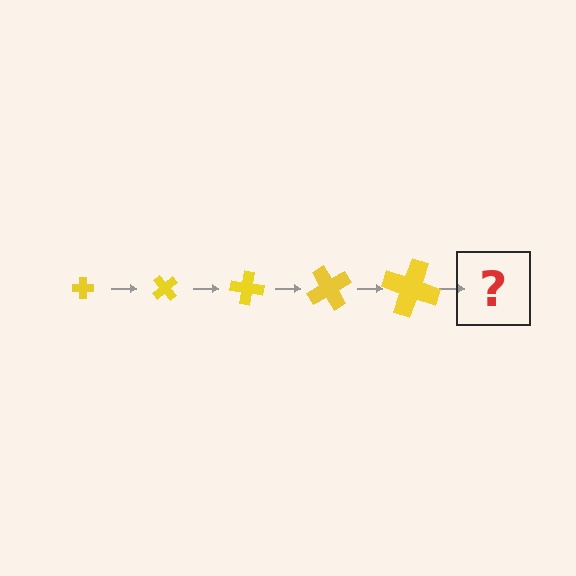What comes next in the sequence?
The next element should be a cross, larger than the previous one and rotated 250 degrees from the start.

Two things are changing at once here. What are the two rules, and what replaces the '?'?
The two rules are that the cross grows larger each step and it rotates 50 degrees each step. The '?' should be a cross, larger than the previous one and rotated 250 degrees from the start.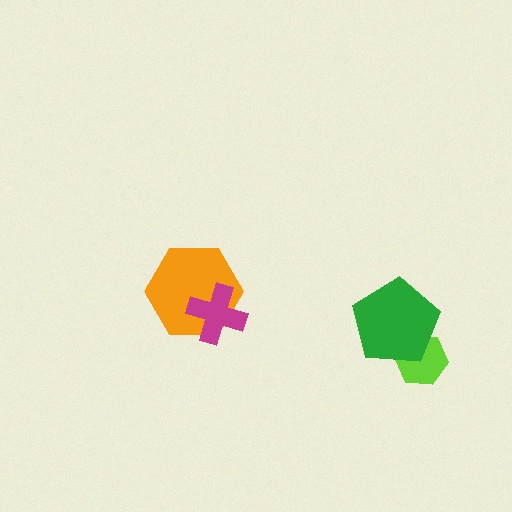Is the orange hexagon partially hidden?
Yes, it is partially covered by another shape.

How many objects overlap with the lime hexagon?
1 object overlaps with the lime hexagon.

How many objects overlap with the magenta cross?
1 object overlaps with the magenta cross.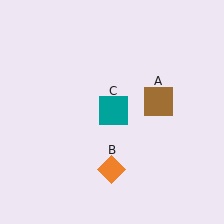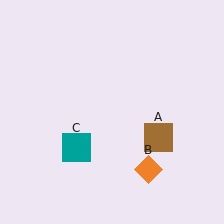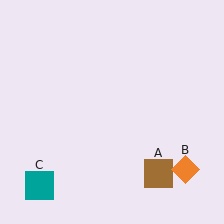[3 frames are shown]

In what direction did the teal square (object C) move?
The teal square (object C) moved down and to the left.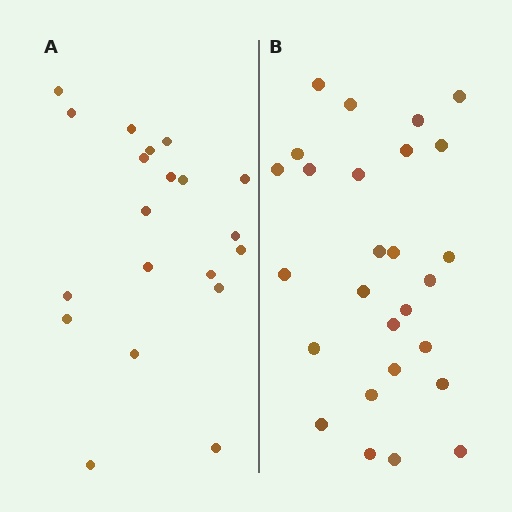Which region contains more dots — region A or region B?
Region B (the right region) has more dots.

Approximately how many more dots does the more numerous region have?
Region B has roughly 8 or so more dots than region A.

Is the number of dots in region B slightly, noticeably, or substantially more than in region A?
Region B has noticeably more, but not dramatically so. The ratio is roughly 1.4 to 1.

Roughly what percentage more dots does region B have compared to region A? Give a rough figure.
About 35% more.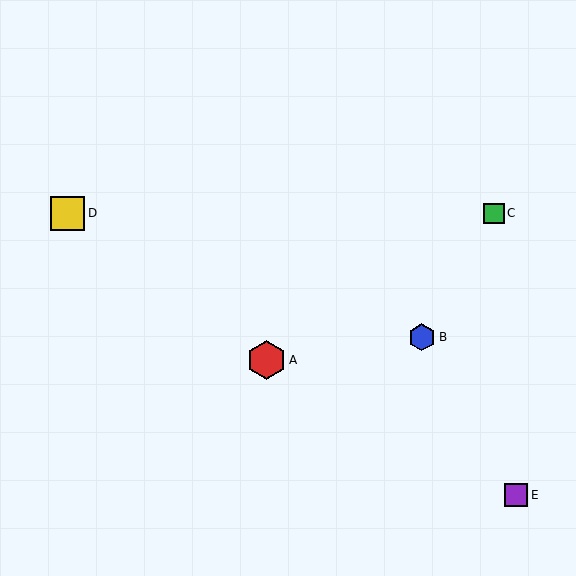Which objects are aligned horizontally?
Objects C, D are aligned horizontally.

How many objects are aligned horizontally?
2 objects (C, D) are aligned horizontally.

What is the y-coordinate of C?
Object C is at y≈213.